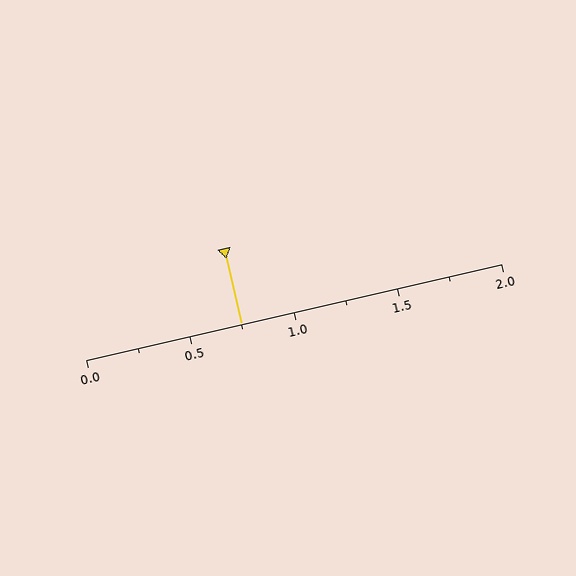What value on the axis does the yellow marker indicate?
The marker indicates approximately 0.75.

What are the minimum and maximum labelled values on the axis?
The axis runs from 0.0 to 2.0.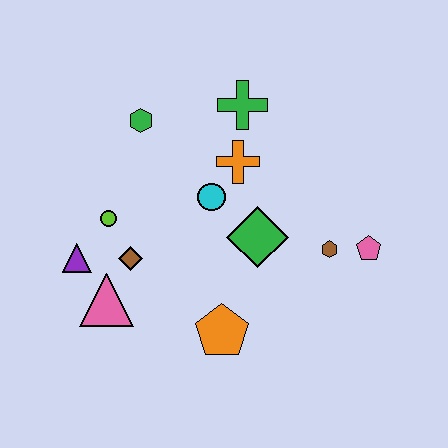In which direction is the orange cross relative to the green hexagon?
The orange cross is to the right of the green hexagon.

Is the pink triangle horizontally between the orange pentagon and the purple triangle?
Yes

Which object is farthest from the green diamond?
The purple triangle is farthest from the green diamond.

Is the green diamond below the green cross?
Yes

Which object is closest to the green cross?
The orange cross is closest to the green cross.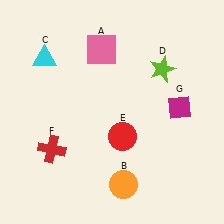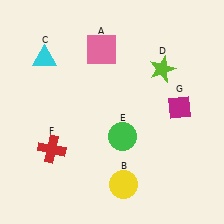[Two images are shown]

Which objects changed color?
B changed from orange to yellow. E changed from red to green.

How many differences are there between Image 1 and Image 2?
There are 2 differences between the two images.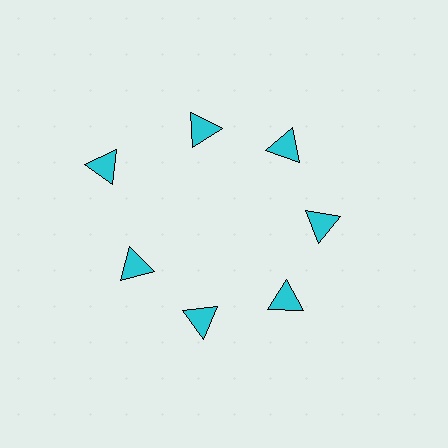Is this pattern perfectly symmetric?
No. The 7 cyan triangles are arranged in a ring, but one element near the 10 o'clock position is pushed outward from the center, breaking the 7-fold rotational symmetry.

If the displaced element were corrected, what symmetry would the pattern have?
It would have 7-fold rotational symmetry — the pattern would map onto itself every 51 degrees.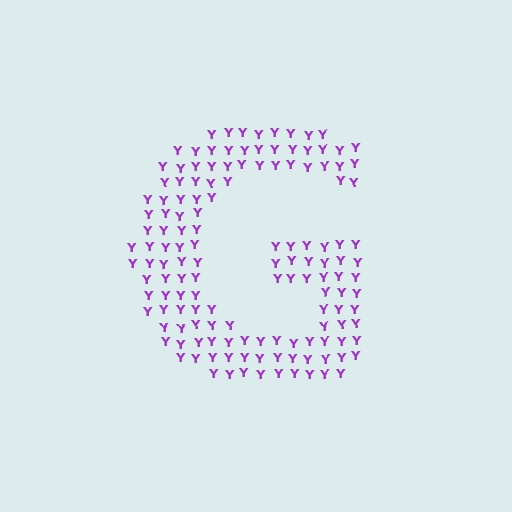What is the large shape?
The large shape is the letter G.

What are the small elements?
The small elements are letter Y's.